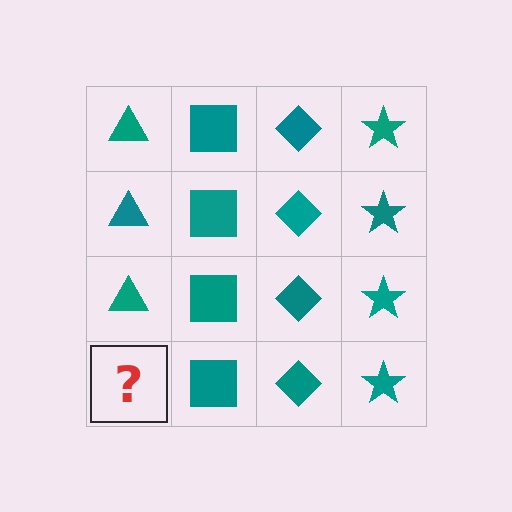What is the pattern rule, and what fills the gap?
The rule is that each column has a consistent shape. The gap should be filled with a teal triangle.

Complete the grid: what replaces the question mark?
The question mark should be replaced with a teal triangle.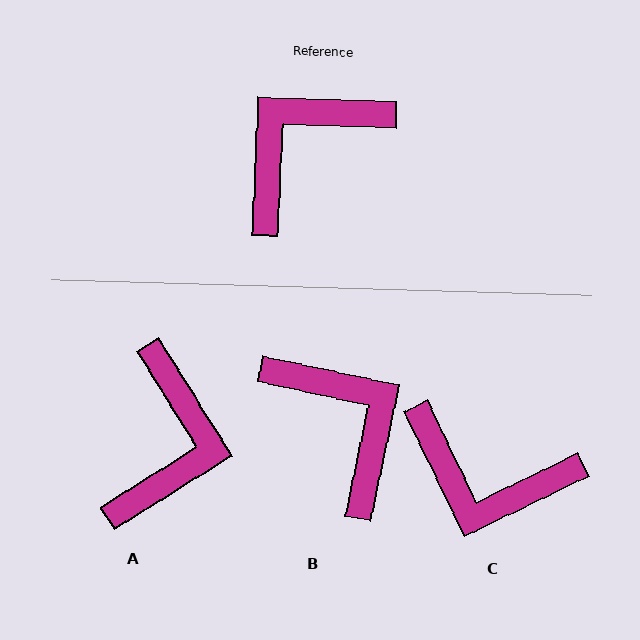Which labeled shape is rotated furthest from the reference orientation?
A, about 146 degrees away.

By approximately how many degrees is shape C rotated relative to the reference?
Approximately 118 degrees counter-clockwise.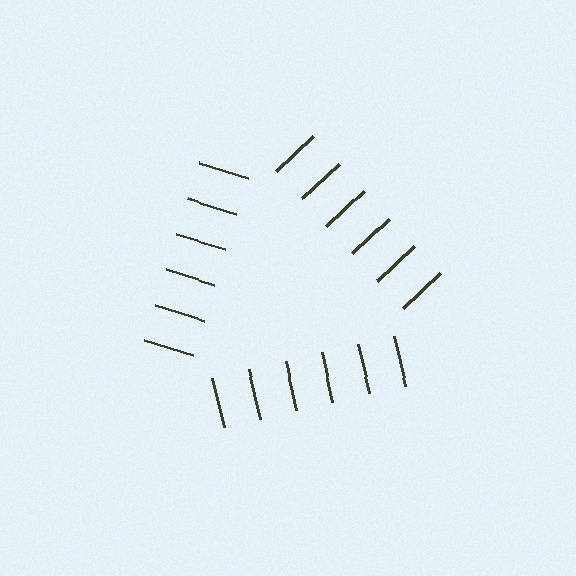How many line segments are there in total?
18 — 6 along each of the 3 edges.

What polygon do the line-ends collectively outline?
An illusory triangle — the line segments terminate on its edges but no continuous stroke is drawn.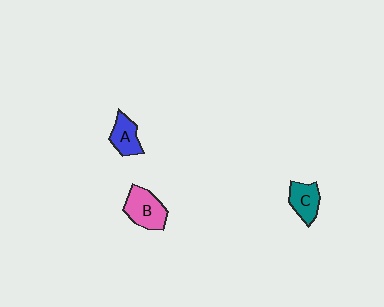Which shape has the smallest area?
Shape A (blue).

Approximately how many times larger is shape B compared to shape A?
Approximately 1.4 times.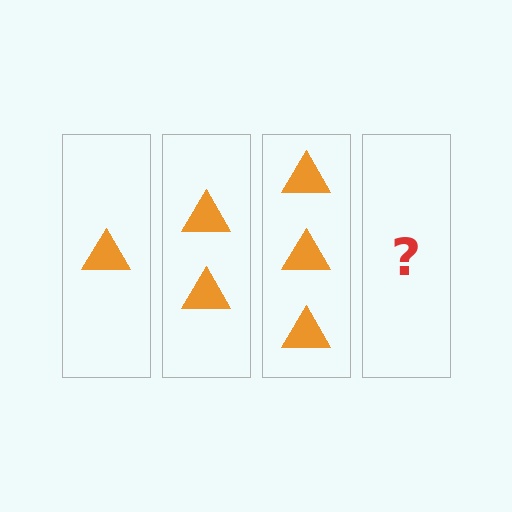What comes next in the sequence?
The next element should be 4 triangles.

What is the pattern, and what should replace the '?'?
The pattern is that each step adds one more triangle. The '?' should be 4 triangles.